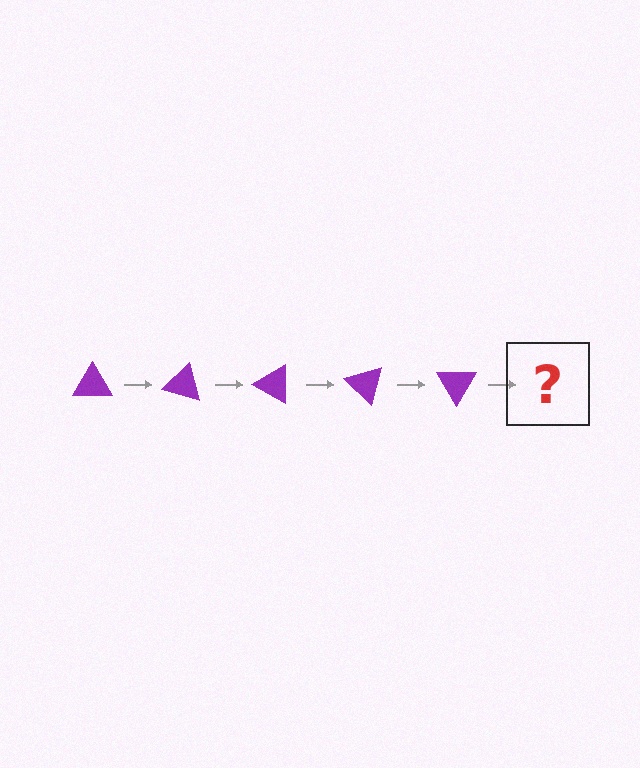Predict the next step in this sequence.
The next step is a purple triangle rotated 75 degrees.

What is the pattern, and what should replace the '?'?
The pattern is that the triangle rotates 15 degrees each step. The '?' should be a purple triangle rotated 75 degrees.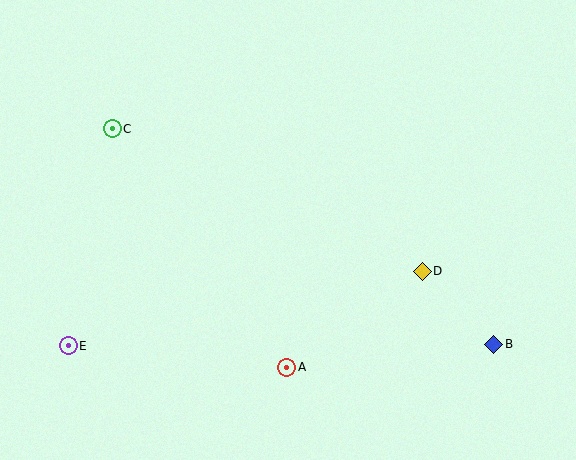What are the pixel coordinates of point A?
Point A is at (287, 367).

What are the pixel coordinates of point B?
Point B is at (494, 344).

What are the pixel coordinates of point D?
Point D is at (422, 271).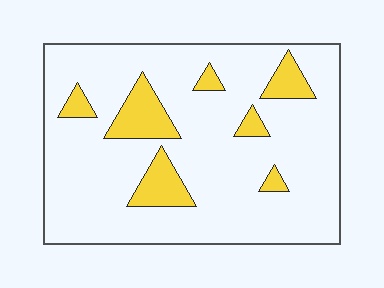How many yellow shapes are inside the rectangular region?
7.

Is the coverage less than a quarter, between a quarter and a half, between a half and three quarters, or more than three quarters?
Less than a quarter.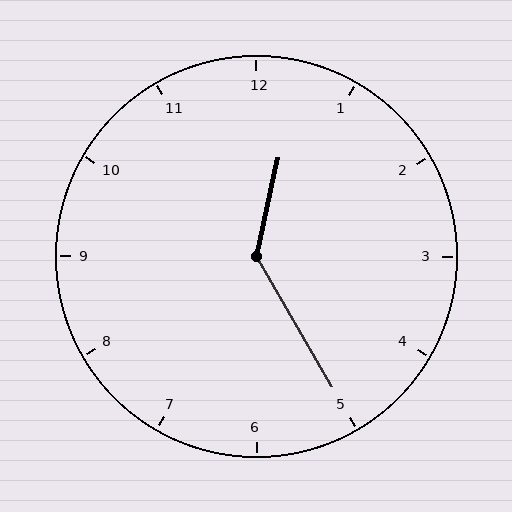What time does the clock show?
12:25.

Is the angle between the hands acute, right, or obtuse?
It is obtuse.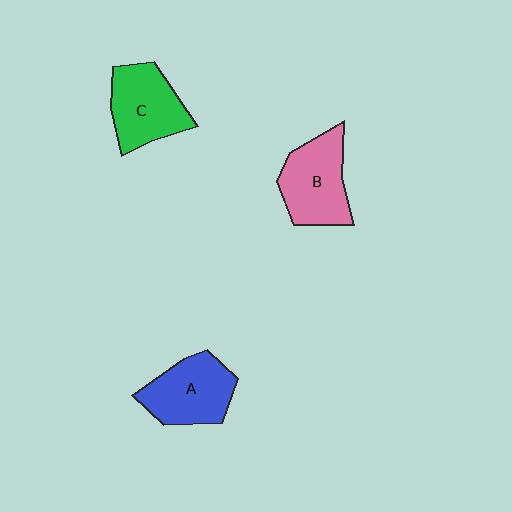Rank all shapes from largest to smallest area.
From largest to smallest: B (pink), C (green), A (blue).